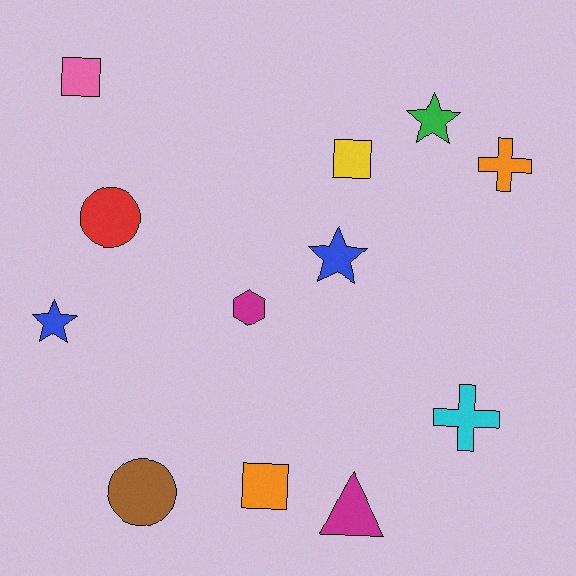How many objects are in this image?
There are 12 objects.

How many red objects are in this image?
There is 1 red object.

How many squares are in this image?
There are 3 squares.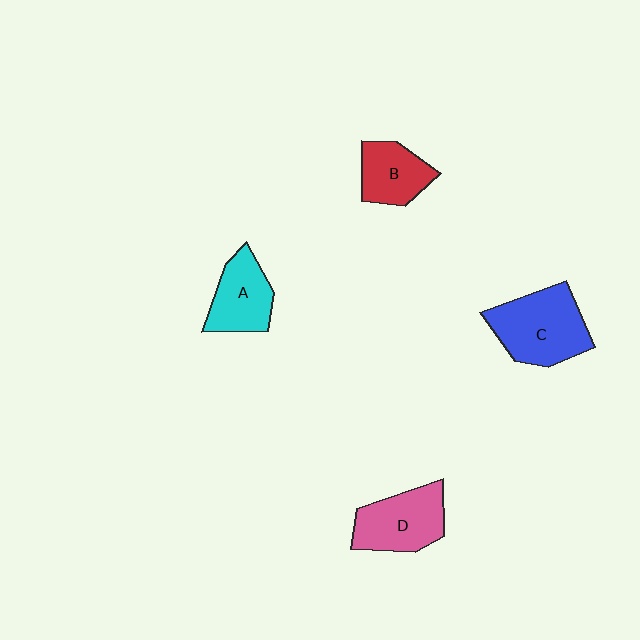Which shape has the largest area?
Shape C (blue).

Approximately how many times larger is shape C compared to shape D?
Approximately 1.2 times.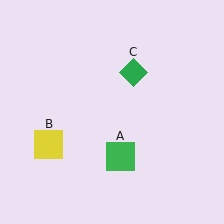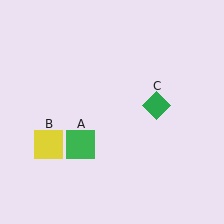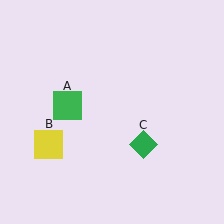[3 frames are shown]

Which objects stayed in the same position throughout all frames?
Yellow square (object B) remained stationary.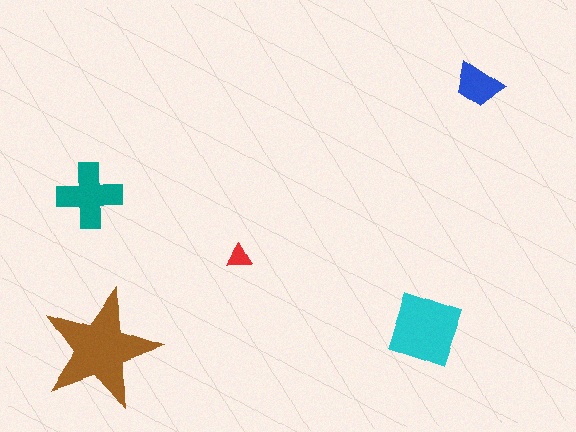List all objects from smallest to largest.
The red triangle, the blue trapezoid, the teal cross, the cyan diamond, the brown star.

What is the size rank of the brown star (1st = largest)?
1st.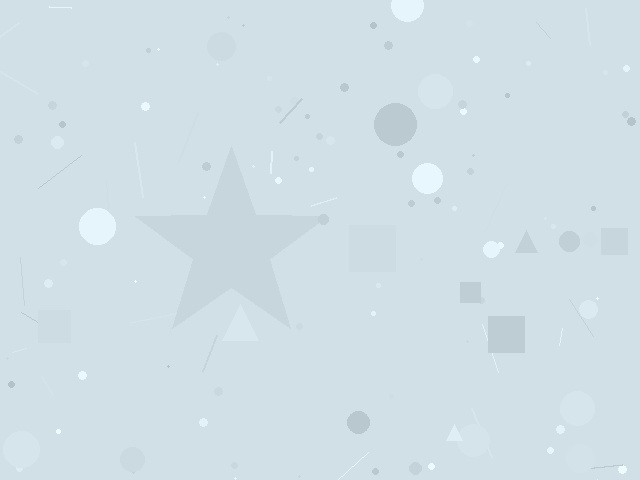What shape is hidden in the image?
A star is hidden in the image.